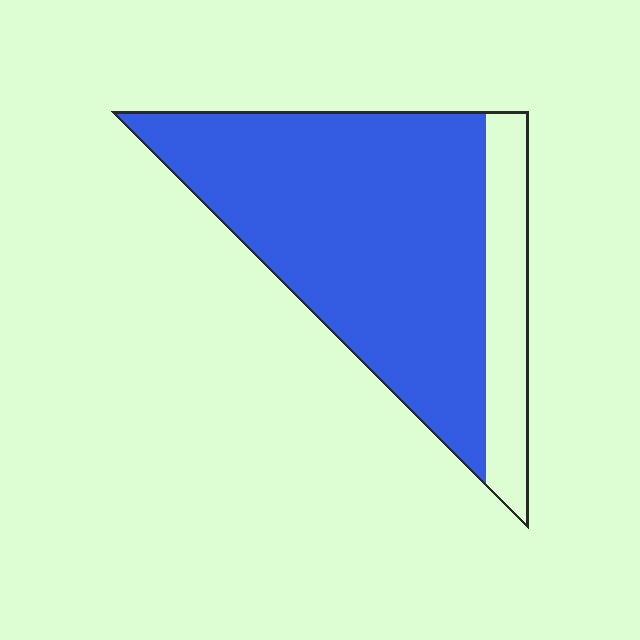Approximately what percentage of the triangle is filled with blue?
Approximately 80%.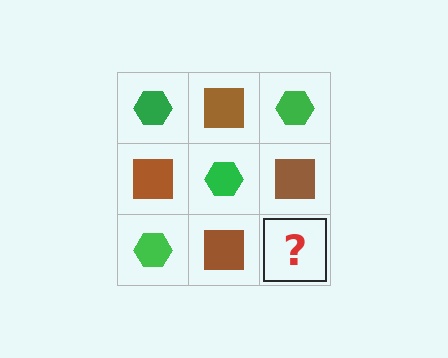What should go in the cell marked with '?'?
The missing cell should contain a green hexagon.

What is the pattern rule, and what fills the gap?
The rule is that it alternates green hexagon and brown square in a checkerboard pattern. The gap should be filled with a green hexagon.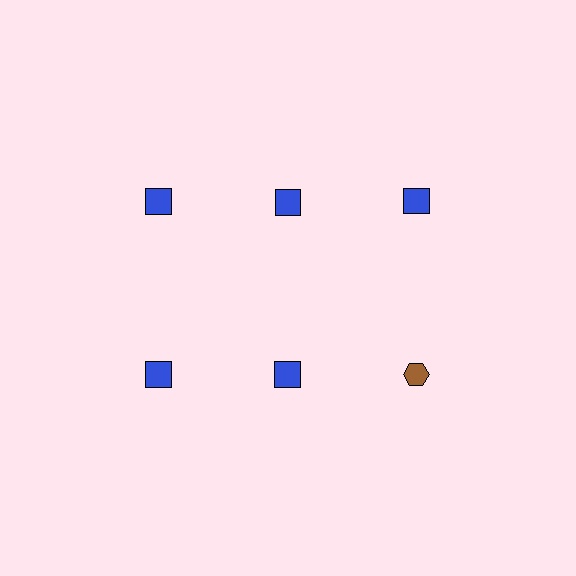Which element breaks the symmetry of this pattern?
The brown hexagon in the second row, center column breaks the symmetry. All other shapes are blue squares.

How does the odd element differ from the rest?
It differs in both color (brown instead of blue) and shape (hexagon instead of square).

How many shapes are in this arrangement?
There are 6 shapes arranged in a grid pattern.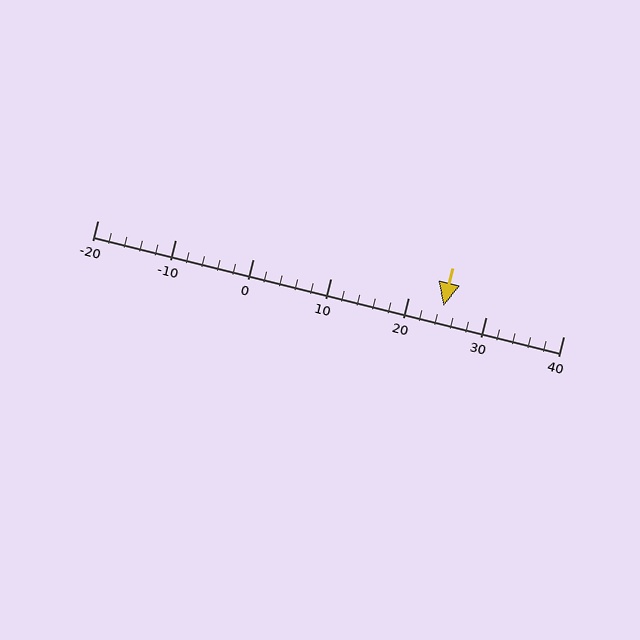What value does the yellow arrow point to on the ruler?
The yellow arrow points to approximately 25.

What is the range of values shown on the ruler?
The ruler shows values from -20 to 40.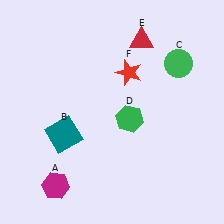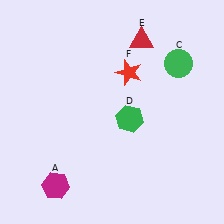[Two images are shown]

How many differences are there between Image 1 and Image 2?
There is 1 difference between the two images.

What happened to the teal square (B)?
The teal square (B) was removed in Image 2. It was in the bottom-left area of Image 1.